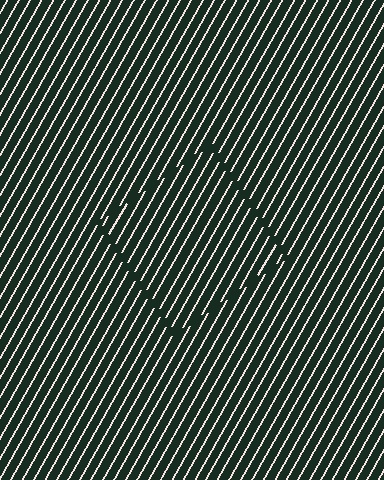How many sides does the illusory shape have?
4 sides — the line-ends trace a square.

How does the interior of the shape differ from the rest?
The interior of the shape contains the same grating, shifted by half a period — the contour is defined by the phase discontinuity where line-ends from the inner and outer gratings abut.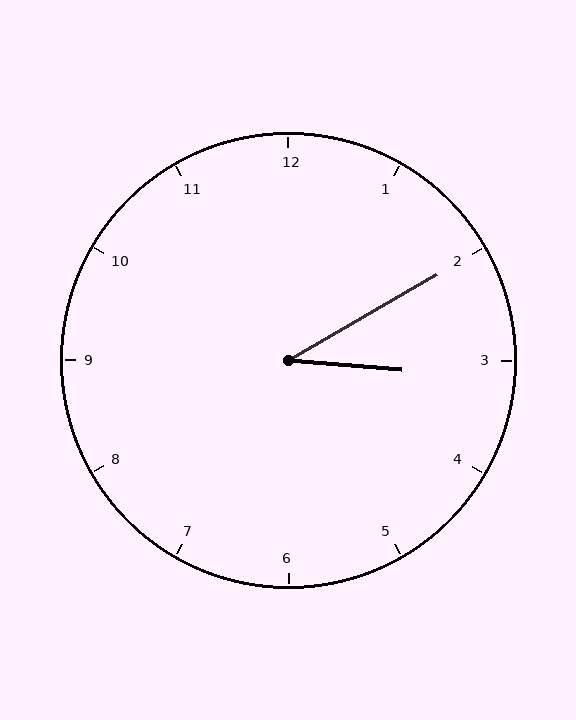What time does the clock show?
3:10.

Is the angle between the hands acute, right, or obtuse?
It is acute.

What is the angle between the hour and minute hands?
Approximately 35 degrees.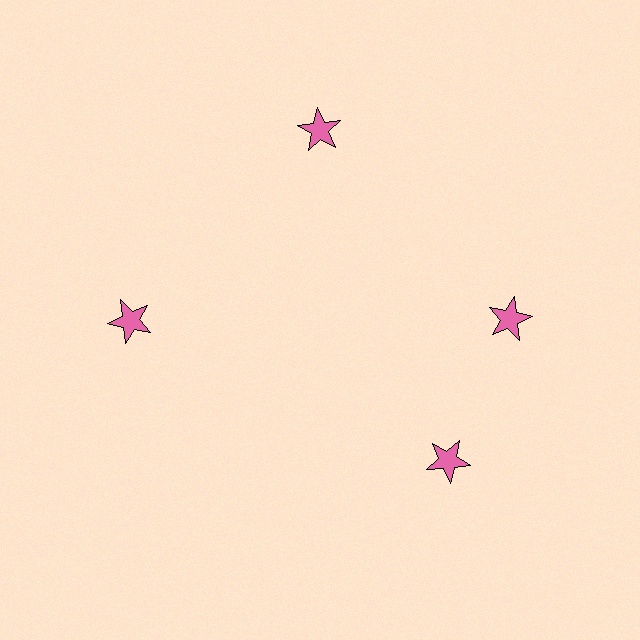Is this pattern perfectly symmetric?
No. The 4 pink stars are arranged in a ring, but one element near the 6 o'clock position is rotated out of alignment along the ring, breaking the 4-fold rotational symmetry.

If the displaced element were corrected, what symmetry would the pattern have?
It would have 4-fold rotational symmetry — the pattern would map onto itself every 90 degrees.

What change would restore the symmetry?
The symmetry would be restored by rotating it back into even spacing with its neighbors so that all 4 stars sit at equal angles and equal distance from the center.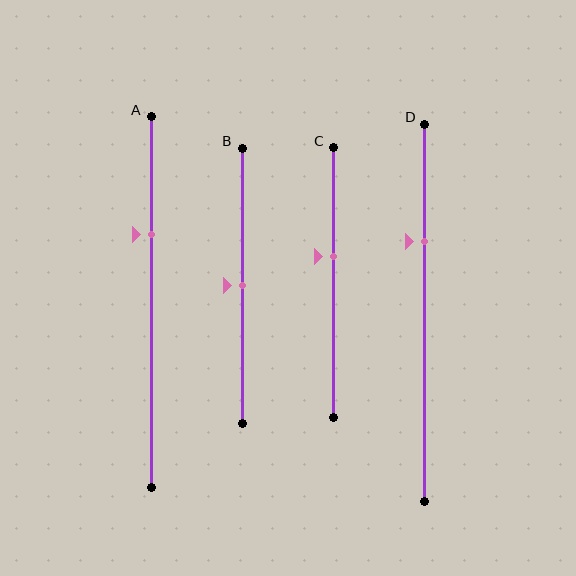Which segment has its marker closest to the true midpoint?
Segment B has its marker closest to the true midpoint.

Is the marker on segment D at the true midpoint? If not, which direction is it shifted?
No, the marker on segment D is shifted upward by about 19% of the segment length.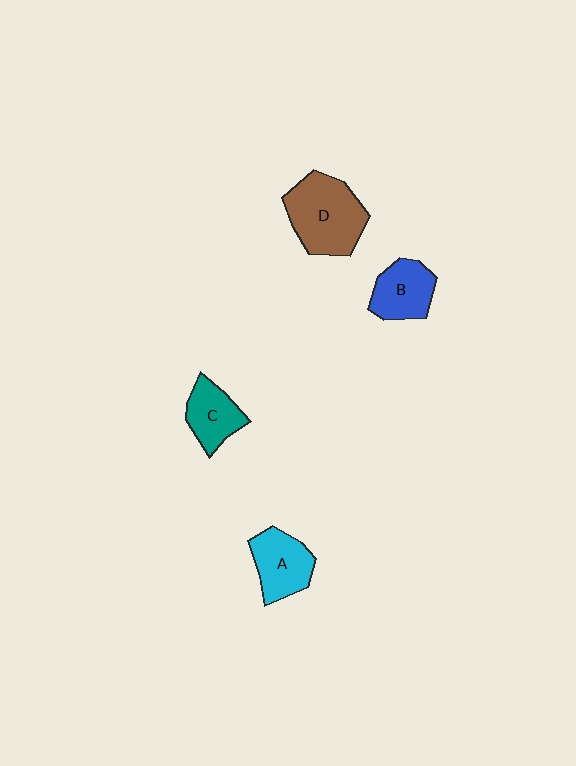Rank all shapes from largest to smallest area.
From largest to smallest: D (brown), A (cyan), B (blue), C (teal).